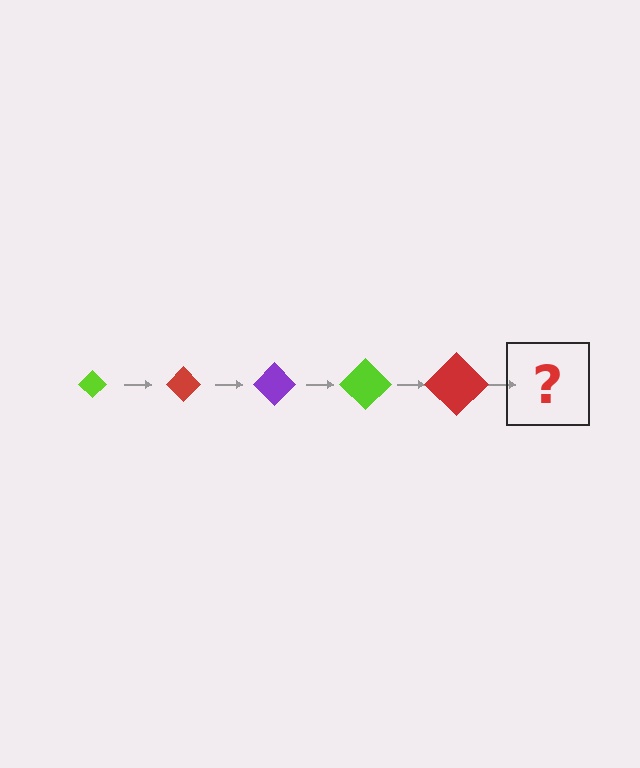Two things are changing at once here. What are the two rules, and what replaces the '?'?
The two rules are that the diamond grows larger each step and the color cycles through lime, red, and purple. The '?' should be a purple diamond, larger than the previous one.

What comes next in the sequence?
The next element should be a purple diamond, larger than the previous one.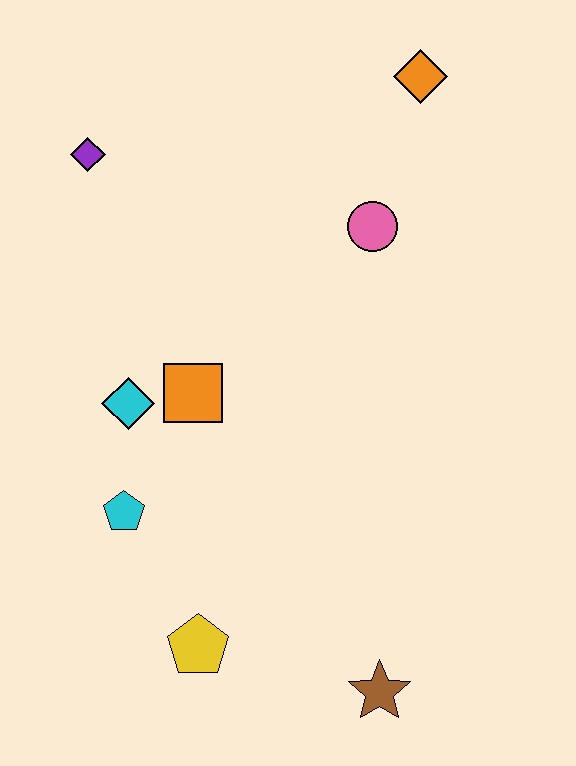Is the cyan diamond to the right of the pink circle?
No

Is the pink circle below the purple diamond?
Yes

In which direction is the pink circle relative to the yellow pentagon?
The pink circle is above the yellow pentagon.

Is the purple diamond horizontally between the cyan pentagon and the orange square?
No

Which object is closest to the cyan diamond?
The orange square is closest to the cyan diamond.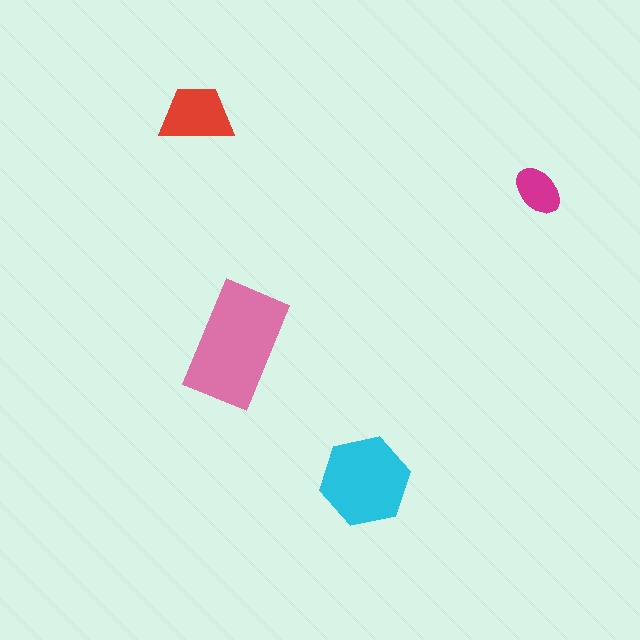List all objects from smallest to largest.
The magenta ellipse, the red trapezoid, the cyan hexagon, the pink rectangle.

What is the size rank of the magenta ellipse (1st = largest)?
4th.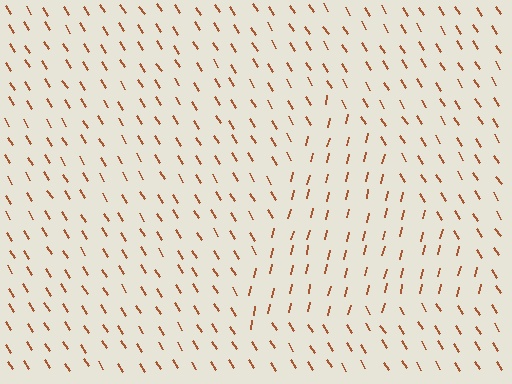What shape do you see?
I see a triangle.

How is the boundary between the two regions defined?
The boundary is defined purely by a change in line orientation (approximately 45 degrees difference). All lines are the same color and thickness.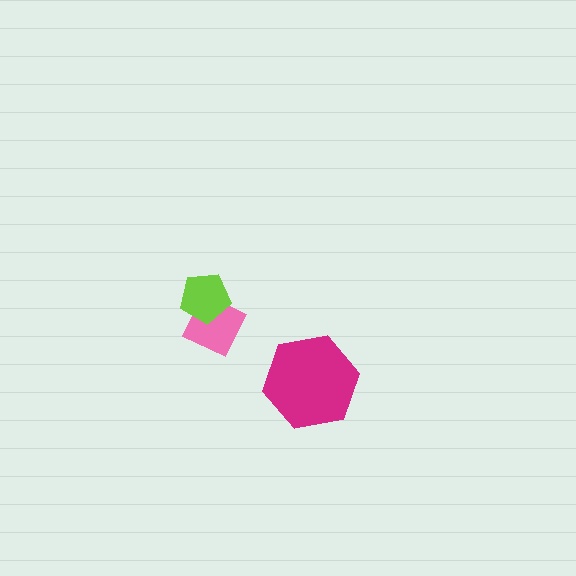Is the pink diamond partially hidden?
Yes, it is partially covered by another shape.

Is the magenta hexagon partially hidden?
No, no other shape covers it.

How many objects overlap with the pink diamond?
1 object overlaps with the pink diamond.